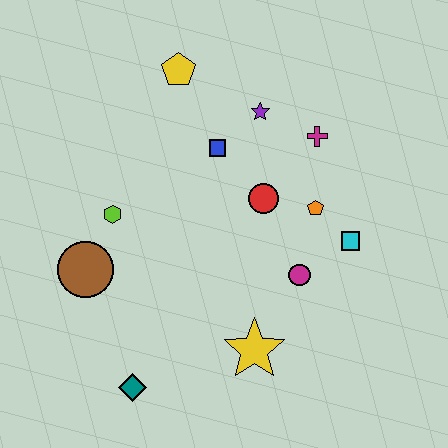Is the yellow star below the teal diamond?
No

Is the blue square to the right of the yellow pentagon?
Yes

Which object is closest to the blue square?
The purple star is closest to the blue square.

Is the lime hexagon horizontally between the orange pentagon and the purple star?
No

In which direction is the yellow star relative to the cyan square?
The yellow star is below the cyan square.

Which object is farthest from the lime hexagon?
The cyan square is farthest from the lime hexagon.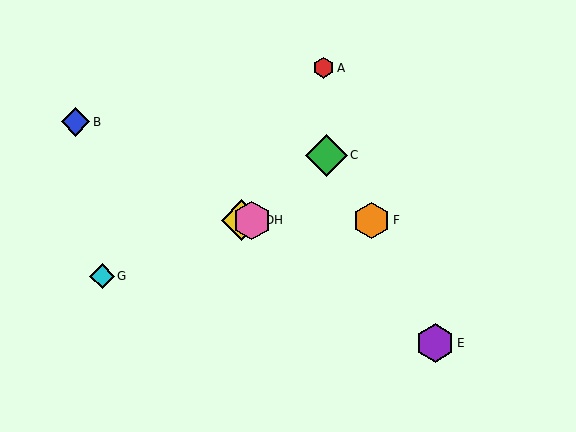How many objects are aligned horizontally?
3 objects (D, F, H) are aligned horizontally.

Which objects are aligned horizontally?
Objects D, F, H are aligned horizontally.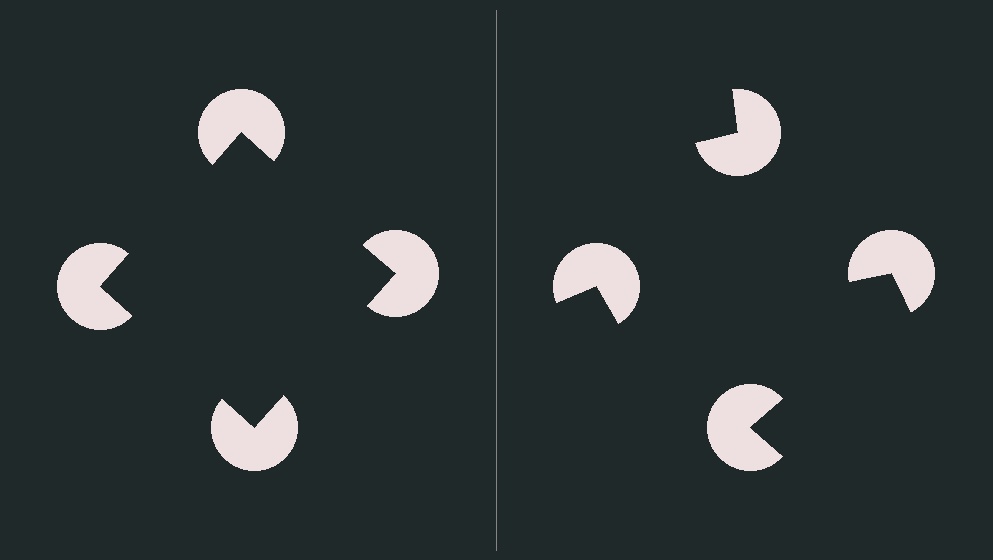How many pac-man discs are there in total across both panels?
8 — 4 on each side.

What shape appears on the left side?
An illusory square.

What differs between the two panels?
The pac-man discs are positioned identically on both sides; only the wedge orientations differ. On the left they align to a square; on the right they are misaligned.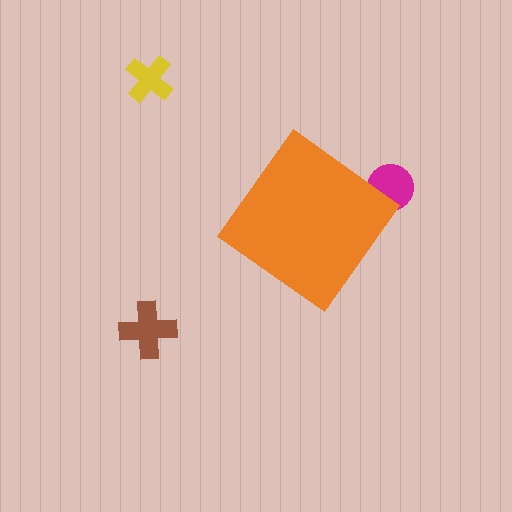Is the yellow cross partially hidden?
No, the yellow cross is fully visible.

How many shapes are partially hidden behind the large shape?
1 shape is partially hidden.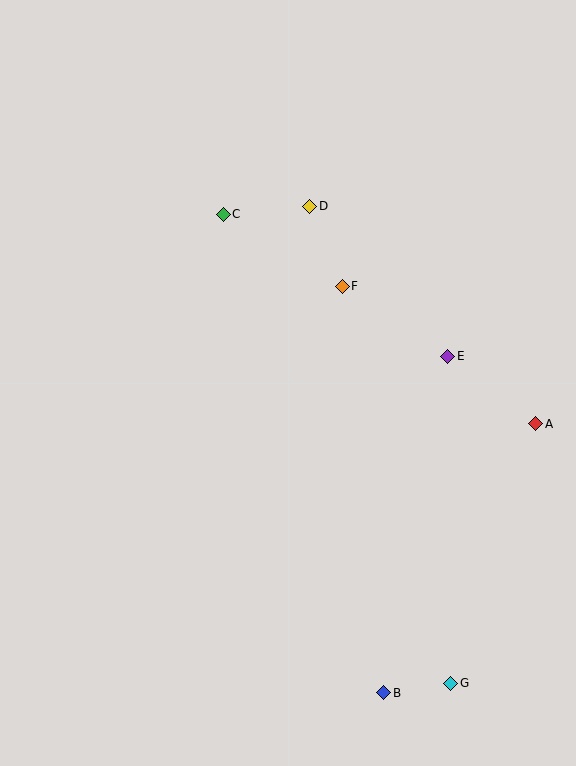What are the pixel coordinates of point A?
Point A is at (536, 424).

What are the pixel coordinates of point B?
Point B is at (384, 693).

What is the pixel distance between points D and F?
The distance between D and F is 86 pixels.